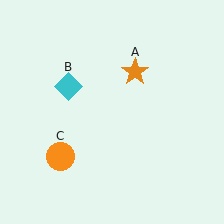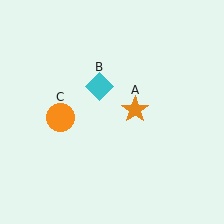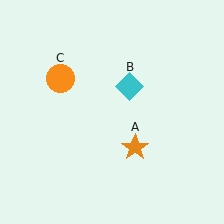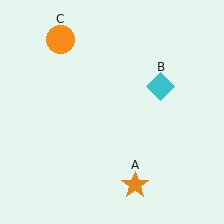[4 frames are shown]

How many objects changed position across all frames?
3 objects changed position: orange star (object A), cyan diamond (object B), orange circle (object C).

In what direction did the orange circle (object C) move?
The orange circle (object C) moved up.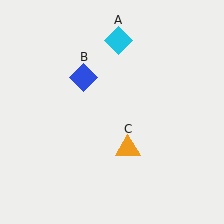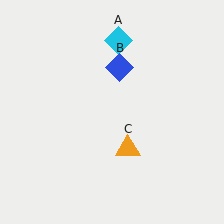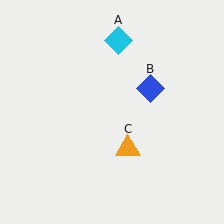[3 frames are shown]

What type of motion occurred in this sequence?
The blue diamond (object B) rotated clockwise around the center of the scene.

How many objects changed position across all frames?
1 object changed position: blue diamond (object B).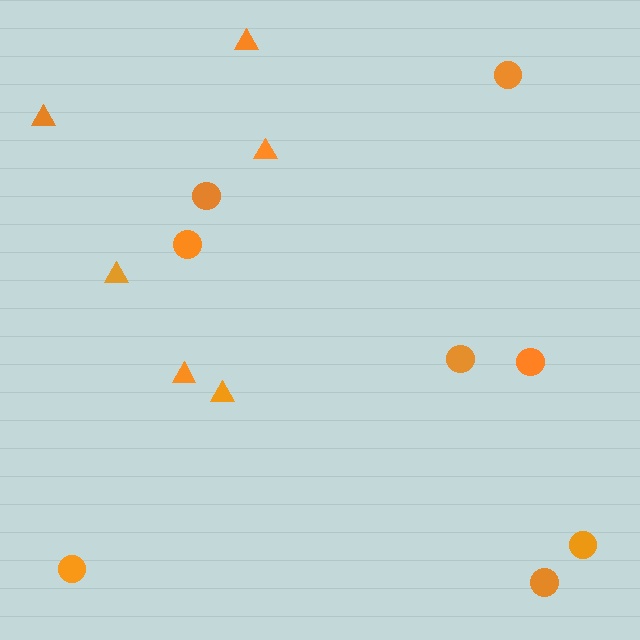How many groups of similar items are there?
There are 2 groups: one group of triangles (6) and one group of circles (8).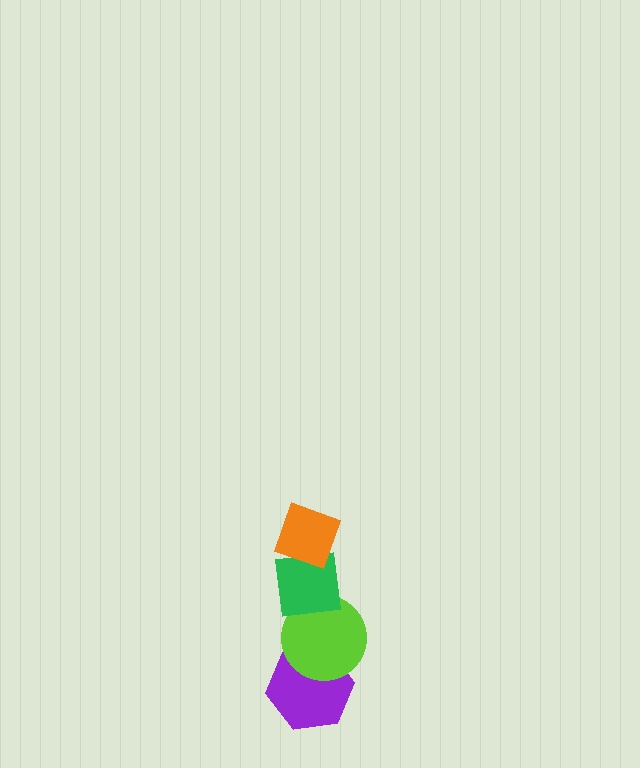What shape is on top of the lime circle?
The green square is on top of the lime circle.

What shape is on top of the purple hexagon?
The lime circle is on top of the purple hexagon.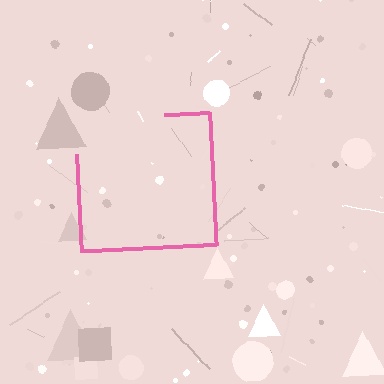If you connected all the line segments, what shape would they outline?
They would outline a square.